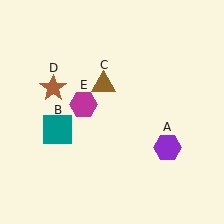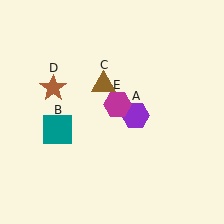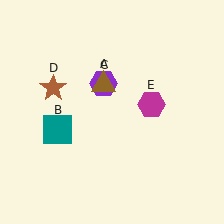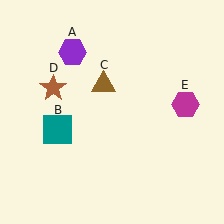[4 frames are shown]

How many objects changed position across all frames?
2 objects changed position: purple hexagon (object A), magenta hexagon (object E).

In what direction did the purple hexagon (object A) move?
The purple hexagon (object A) moved up and to the left.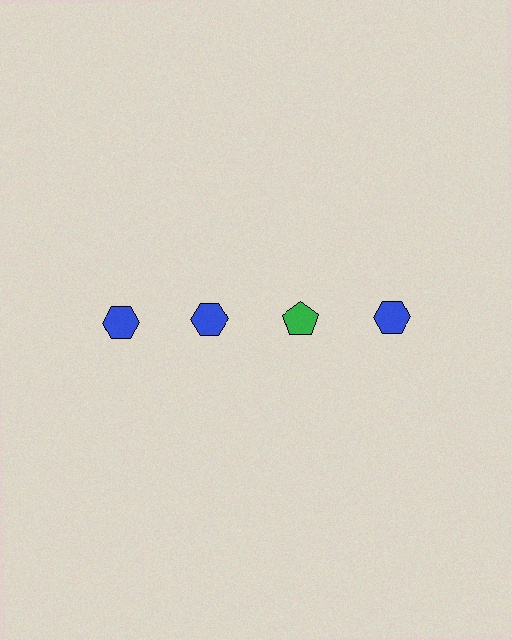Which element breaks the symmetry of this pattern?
The green pentagon in the top row, center column breaks the symmetry. All other shapes are blue hexagons.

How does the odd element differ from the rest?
It differs in both color (green instead of blue) and shape (pentagon instead of hexagon).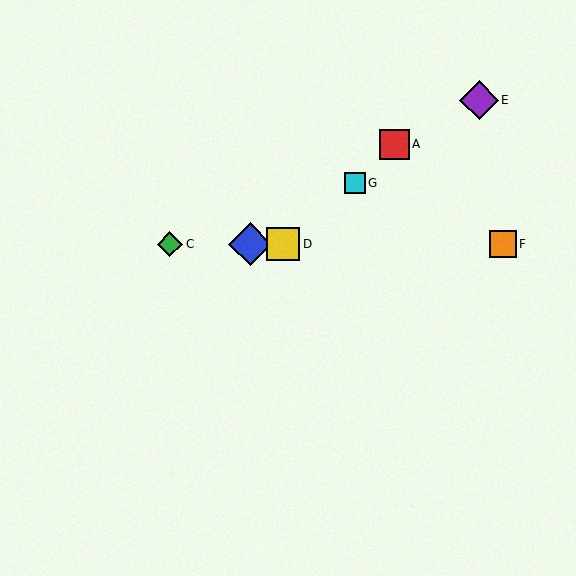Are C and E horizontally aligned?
No, C is at y≈244 and E is at y≈100.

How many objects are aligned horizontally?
4 objects (B, C, D, F) are aligned horizontally.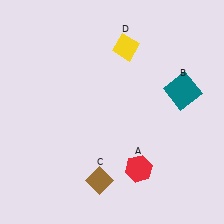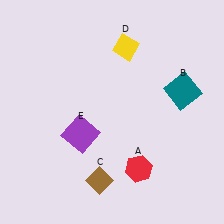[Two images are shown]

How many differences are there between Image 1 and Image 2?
There is 1 difference between the two images.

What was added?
A purple square (E) was added in Image 2.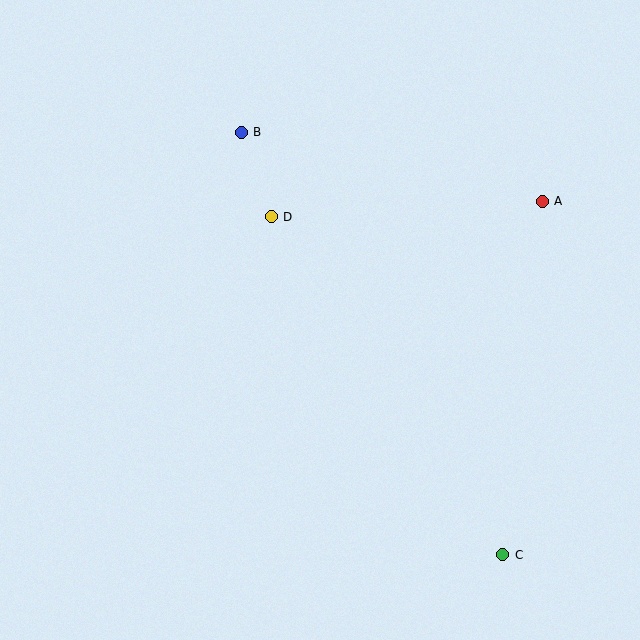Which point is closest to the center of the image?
Point D at (271, 217) is closest to the center.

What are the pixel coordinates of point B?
Point B is at (241, 132).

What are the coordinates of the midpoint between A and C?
The midpoint between A and C is at (522, 378).